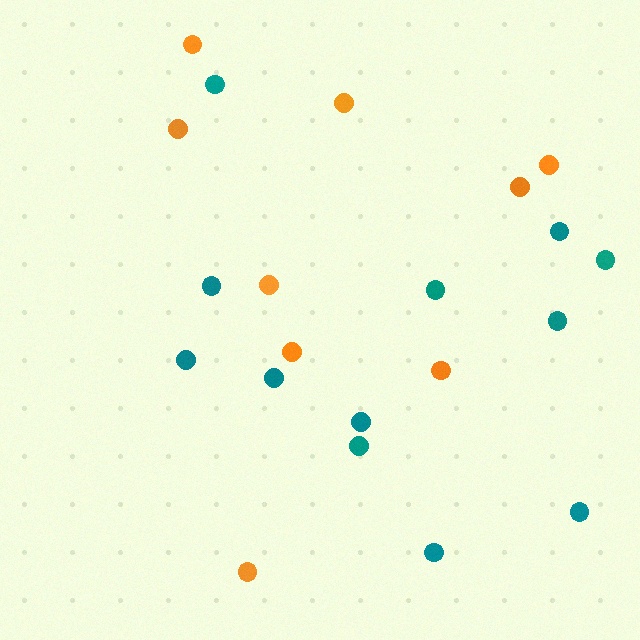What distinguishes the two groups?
There are 2 groups: one group of orange circles (9) and one group of teal circles (12).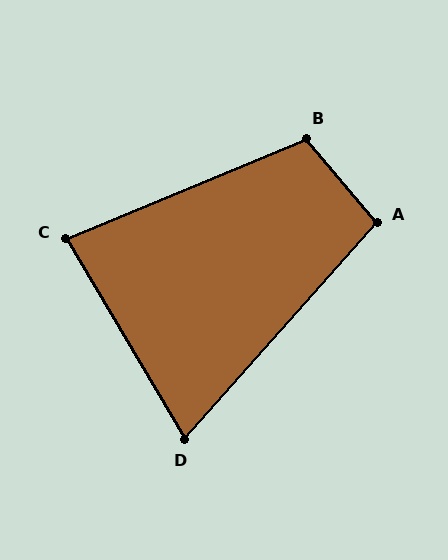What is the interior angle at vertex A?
Approximately 98 degrees (obtuse).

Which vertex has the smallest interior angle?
D, at approximately 72 degrees.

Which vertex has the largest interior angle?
B, at approximately 108 degrees.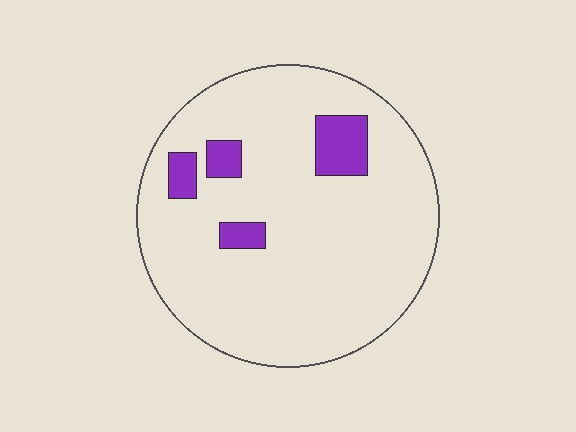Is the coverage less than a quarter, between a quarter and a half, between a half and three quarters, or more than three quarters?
Less than a quarter.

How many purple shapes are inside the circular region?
4.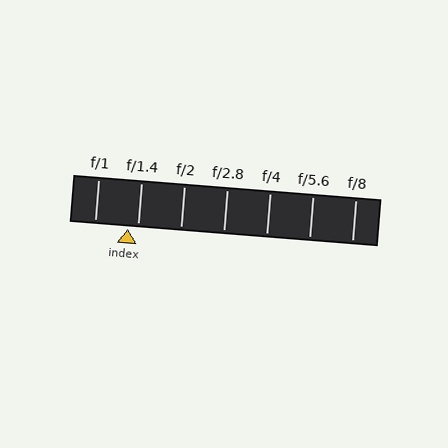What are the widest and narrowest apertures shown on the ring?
The widest aperture shown is f/1 and the narrowest is f/8.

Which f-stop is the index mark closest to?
The index mark is closest to f/1.4.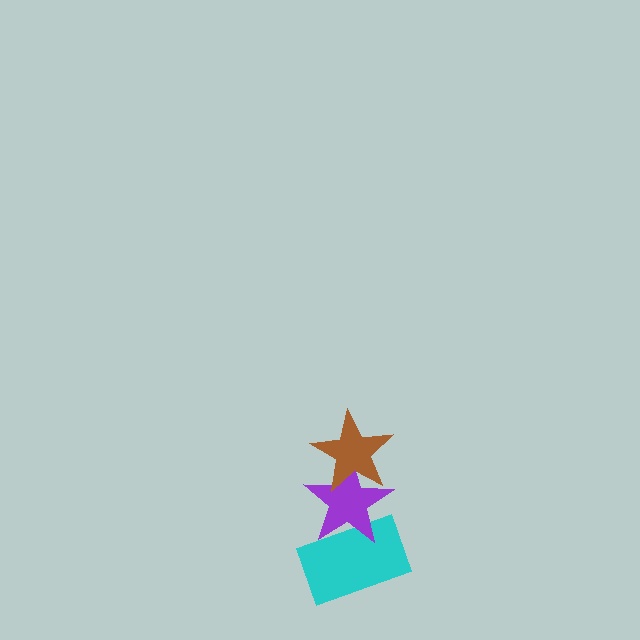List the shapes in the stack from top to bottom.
From top to bottom: the brown star, the purple star, the cyan rectangle.